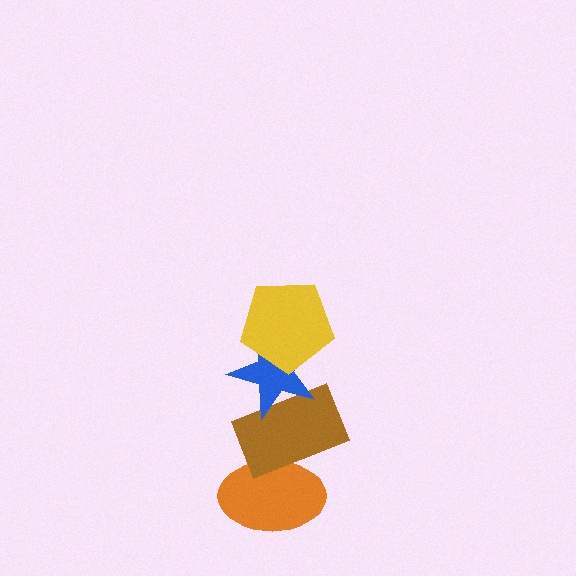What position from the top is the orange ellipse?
The orange ellipse is 4th from the top.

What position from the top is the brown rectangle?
The brown rectangle is 3rd from the top.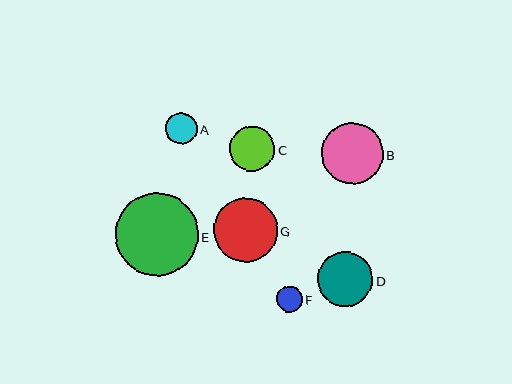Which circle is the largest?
Circle E is the largest with a size of approximately 82 pixels.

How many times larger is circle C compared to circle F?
Circle C is approximately 1.8 times the size of circle F.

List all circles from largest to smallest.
From largest to smallest: E, G, B, D, C, A, F.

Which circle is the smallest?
Circle F is the smallest with a size of approximately 26 pixels.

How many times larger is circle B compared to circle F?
Circle B is approximately 2.4 times the size of circle F.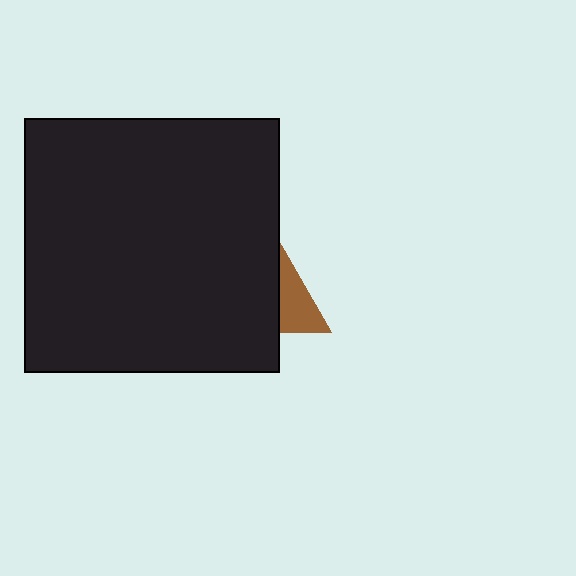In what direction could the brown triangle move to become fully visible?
The brown triangle could move right. That would shift it out from behind the black square entirely.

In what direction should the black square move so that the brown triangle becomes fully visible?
The black square should move left. That is the shortest direction to clear the overlap and leave the brown triangle fully visible.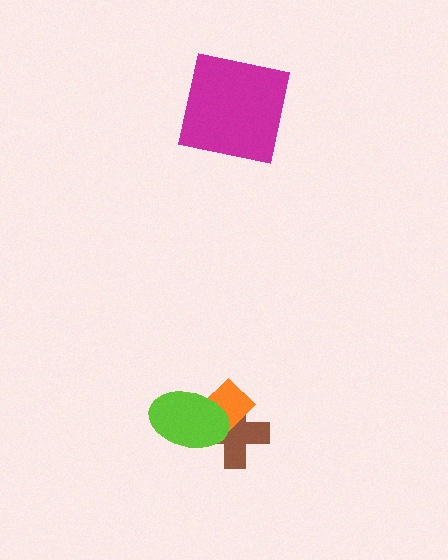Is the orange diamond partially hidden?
Yes, it is partially covered by another shape.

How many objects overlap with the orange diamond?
2 objects overlap with the orange diamond.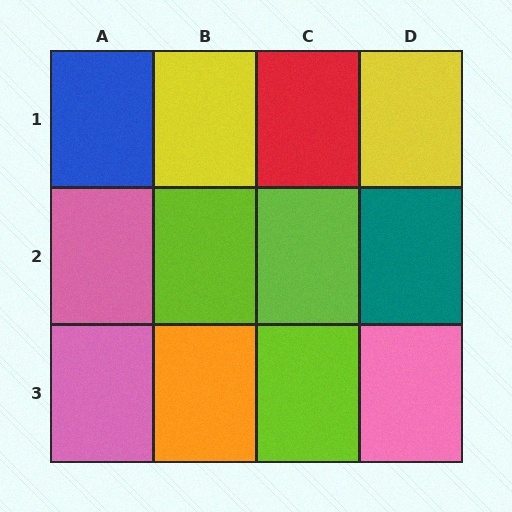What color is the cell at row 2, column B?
Lime.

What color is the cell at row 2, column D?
Teal.